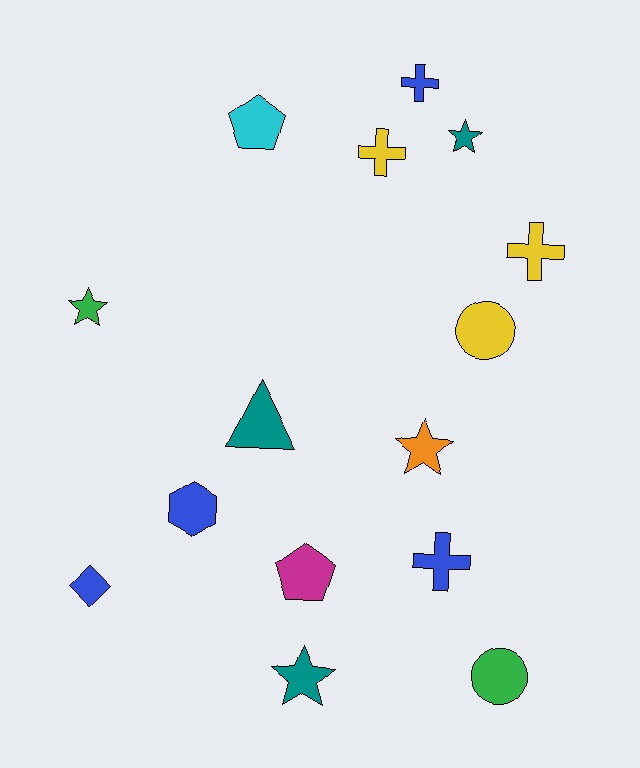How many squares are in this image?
There are no squares.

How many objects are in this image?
There are 15 objects.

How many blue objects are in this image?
There are 4 blue objects.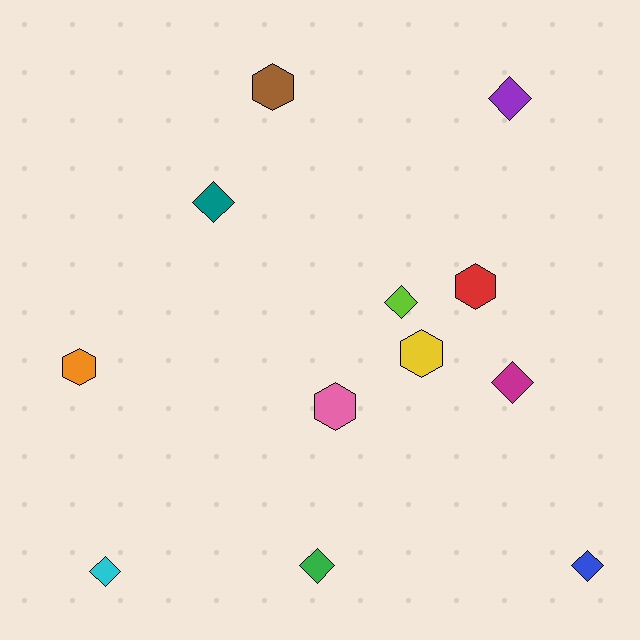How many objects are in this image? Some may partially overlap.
There are 12 objects.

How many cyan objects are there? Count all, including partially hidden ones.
There is 1 cyan object.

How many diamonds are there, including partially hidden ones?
There are 7 diamonds.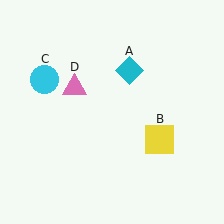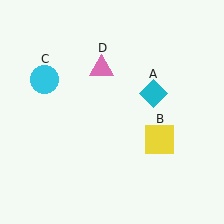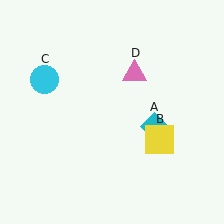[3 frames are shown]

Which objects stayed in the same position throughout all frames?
Yellow square (object B) and cyan circle (object C) remained stationary.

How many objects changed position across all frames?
2 objects changed position: cyan diamond (object A), pink triangle (object D).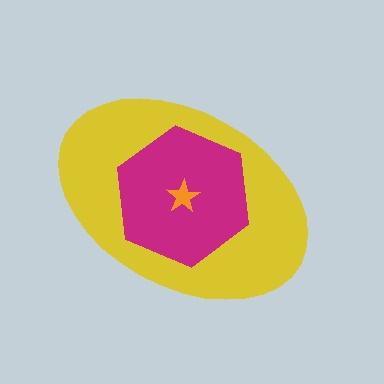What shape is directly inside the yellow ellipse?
The magenta hexagon.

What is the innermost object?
The orange star.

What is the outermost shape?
The yellow ellipse.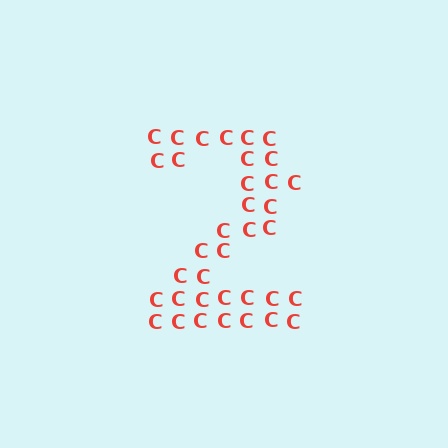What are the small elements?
The small elements are letter C's.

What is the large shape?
The large shape is the digit 2.